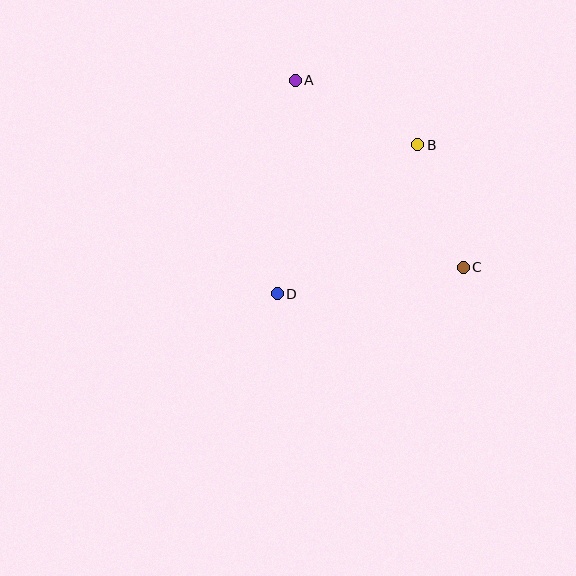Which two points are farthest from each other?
Points A and C are farthest from each other.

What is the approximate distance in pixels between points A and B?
The distance between A and B is approximately 138 pixels.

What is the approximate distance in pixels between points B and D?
The distance between B and D is approximately 205 pixels.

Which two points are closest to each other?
Points B and C are closest to each other.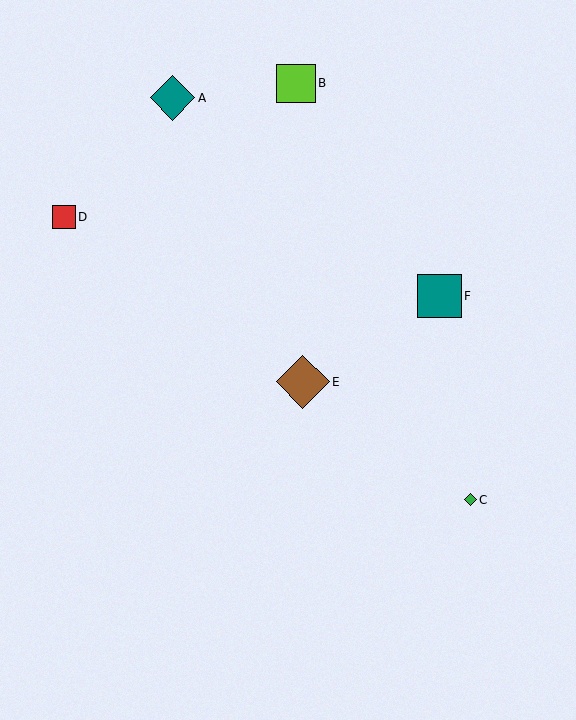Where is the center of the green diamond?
The center of the green diamond is at (470, 500).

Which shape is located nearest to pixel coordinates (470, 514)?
The green diamond (labeled C) at (470, 500) is nearest to that location.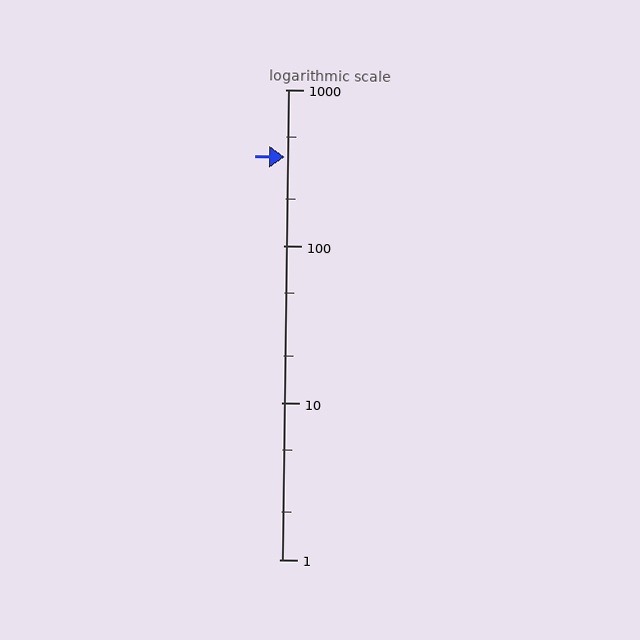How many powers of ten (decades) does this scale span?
The scale spans 3 decades, from 1 to 1000.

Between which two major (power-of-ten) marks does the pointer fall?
The pointer is between 100 and 1000.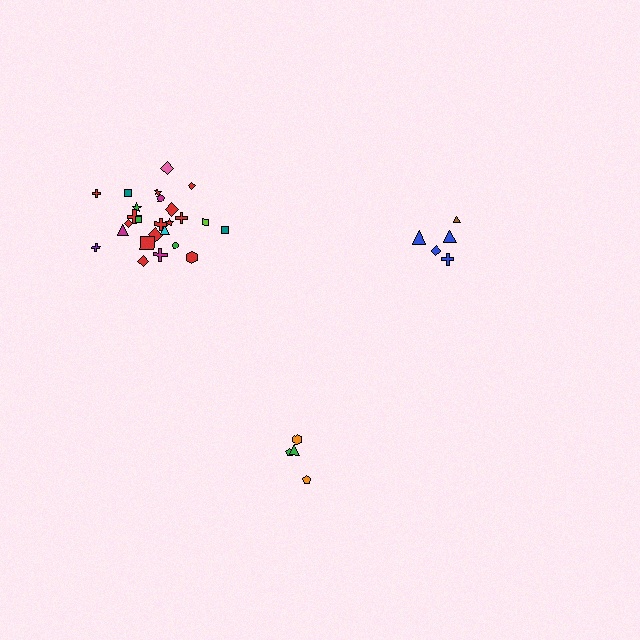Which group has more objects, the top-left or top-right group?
The top-left group.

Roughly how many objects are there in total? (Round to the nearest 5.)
Roughly 35 objects in total.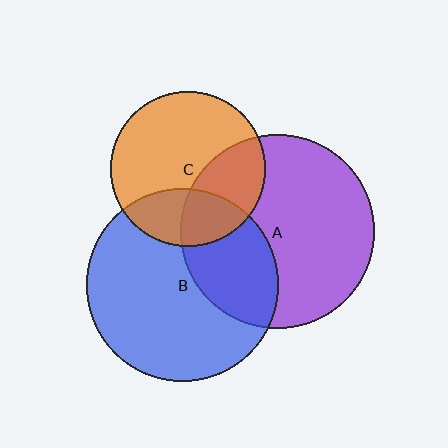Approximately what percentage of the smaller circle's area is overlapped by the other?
Approximately 30%.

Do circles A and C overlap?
Yes.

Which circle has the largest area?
Circle A (purple).